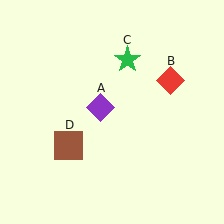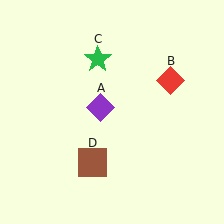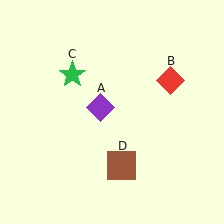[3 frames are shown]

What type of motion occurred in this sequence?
The green star (object C), brown square (object D) rotated counterclockwise around the center of the scene.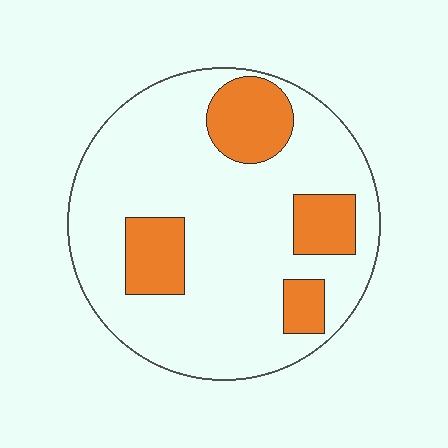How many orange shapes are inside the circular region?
4.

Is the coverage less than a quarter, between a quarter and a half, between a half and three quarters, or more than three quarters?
Less than a quarter.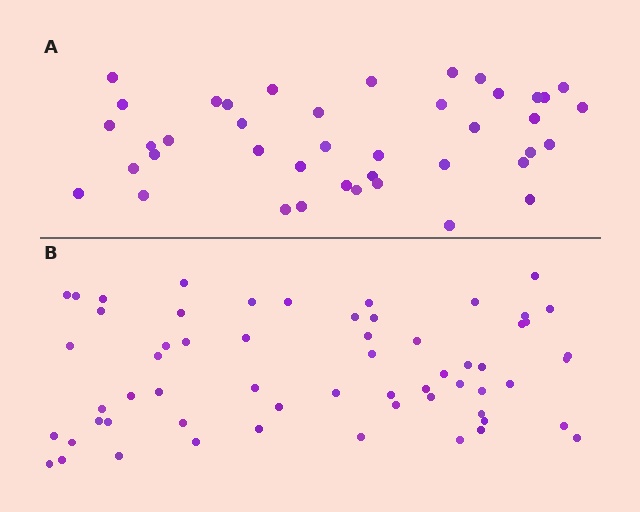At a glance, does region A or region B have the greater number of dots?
Region B (the bottom region) has more dots.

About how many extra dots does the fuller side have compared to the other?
Region B has approximately 20 more dots than region A.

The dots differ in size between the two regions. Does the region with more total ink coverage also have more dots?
No. Region A has more total ink coverage because its dots are larger, but region B actually contains more individual dots. Total area can be misleading — the number of items is what matters here.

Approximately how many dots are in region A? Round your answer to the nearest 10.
About 40 dots. (The exact count is 41, which rounds to 40.)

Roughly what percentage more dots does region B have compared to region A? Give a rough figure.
About 45% more.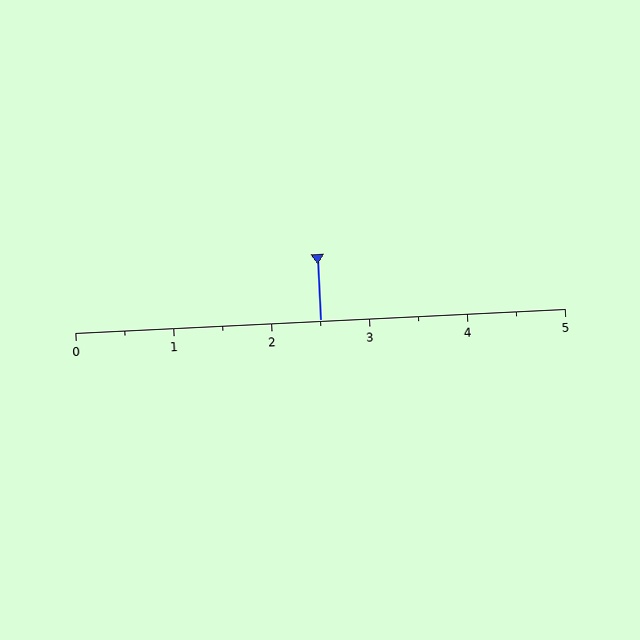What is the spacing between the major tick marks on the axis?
The major ticks are spaced 1 apart.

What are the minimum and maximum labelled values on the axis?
The axis runs from 0 to 5.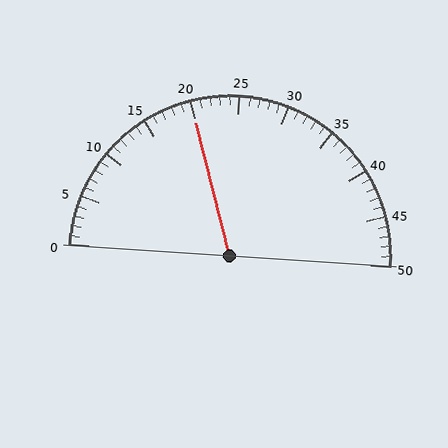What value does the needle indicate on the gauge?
The needle indicates approximately 20.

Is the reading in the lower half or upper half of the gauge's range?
The reading is in the lower half of the range (0 to 50).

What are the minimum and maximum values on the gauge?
The gauge ranges from 0 to 50.